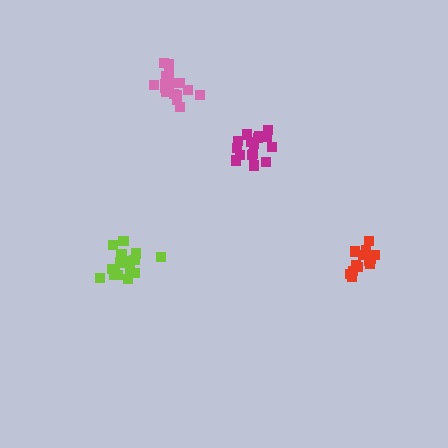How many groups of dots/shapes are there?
There are 4 groups.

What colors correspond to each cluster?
The clusters are colored: red, pink, lime, magenta.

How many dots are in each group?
Group 1: 13 dots, Group 2: 19 dots, Group 3: 17 dots, Group 4: 16 dots (65 total).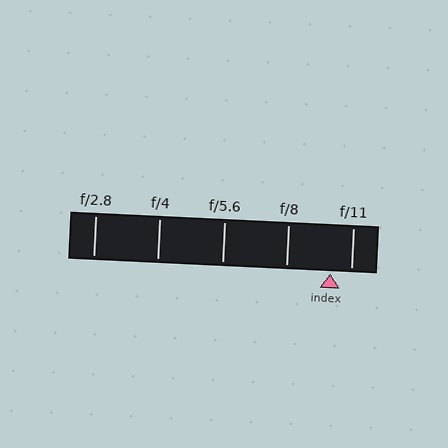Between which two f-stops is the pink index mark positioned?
The index mark is between f/8 and f/11.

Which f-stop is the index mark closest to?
The index mark is closest to f/11.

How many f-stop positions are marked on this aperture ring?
There are 5 f-stop positions marked.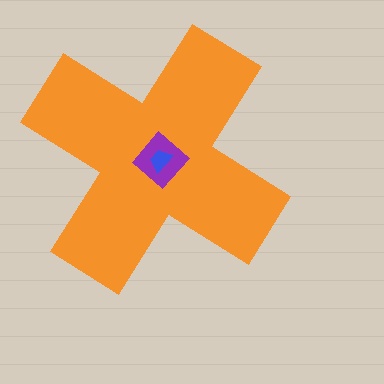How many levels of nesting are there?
3.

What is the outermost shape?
The orange cross.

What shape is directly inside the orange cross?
The purple diamond.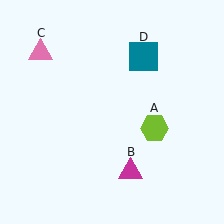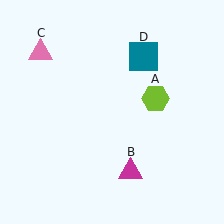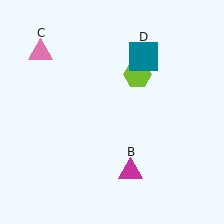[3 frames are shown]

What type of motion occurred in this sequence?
The lime hexagon (object A) rotated counterclockwise around the center of the scene.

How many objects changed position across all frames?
1 object changed position: lime hexagon (object A).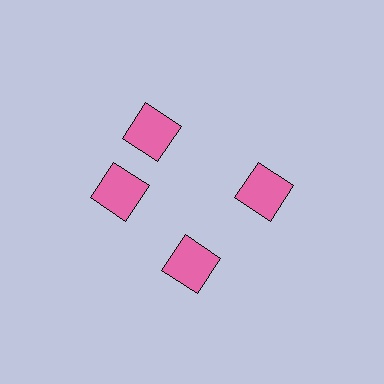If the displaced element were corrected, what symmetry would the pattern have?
It would have 4-fold rotational symmetry — the pattern would map onto itself every 90 degrees.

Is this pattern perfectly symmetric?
No. The 4 pink squares are arranged in a ring, but one element near the 12 o'clock position is rotated out of alignment along the ring, breaking the 4-fold rotational symmetry.